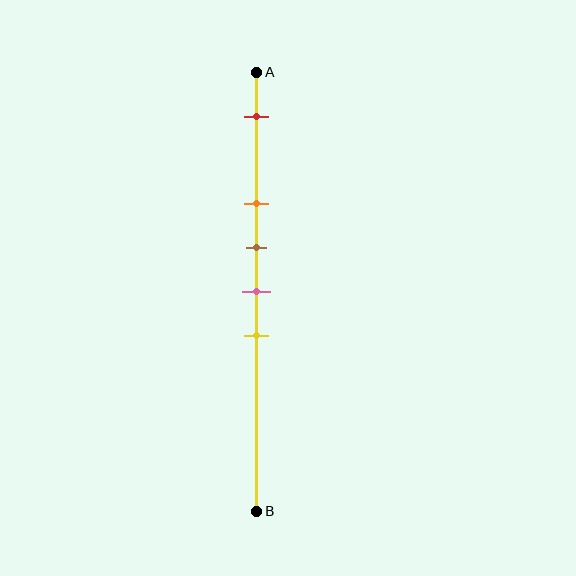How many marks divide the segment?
There are 5 marks dividing the segment.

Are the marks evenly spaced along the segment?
No, the marks are not evenly spaced.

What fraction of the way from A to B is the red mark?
The red mark is approximately 10% (0.1) of the way from A to B.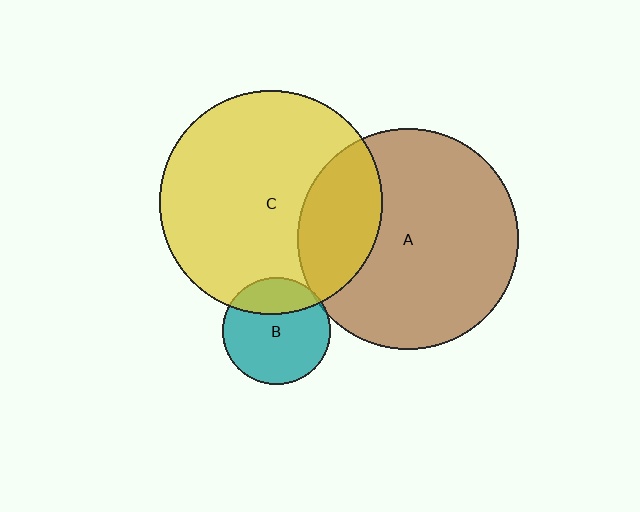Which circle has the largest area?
Circle C (yellow).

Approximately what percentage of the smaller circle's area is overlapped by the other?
Approximately 5%.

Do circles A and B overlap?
Yes.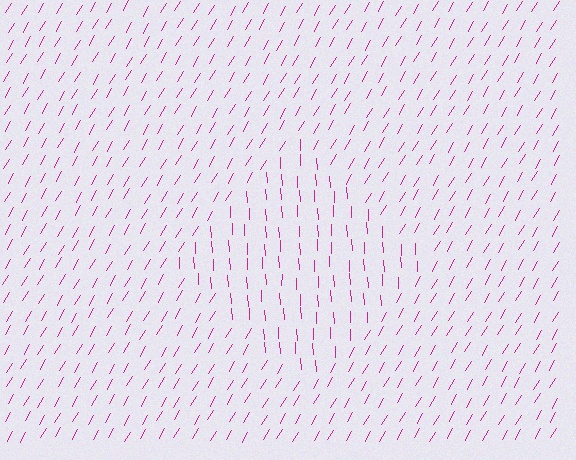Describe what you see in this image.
The image is filled with small magenta line segments. A diamond region in the image has lines oriented differently from the surrounding lines, creating a visible texture boundary.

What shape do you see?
I see a diamond.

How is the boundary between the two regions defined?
The boundary is defined purely by a change in line orientation (approximately 33 degrees difference). All lines are the same color and thickness.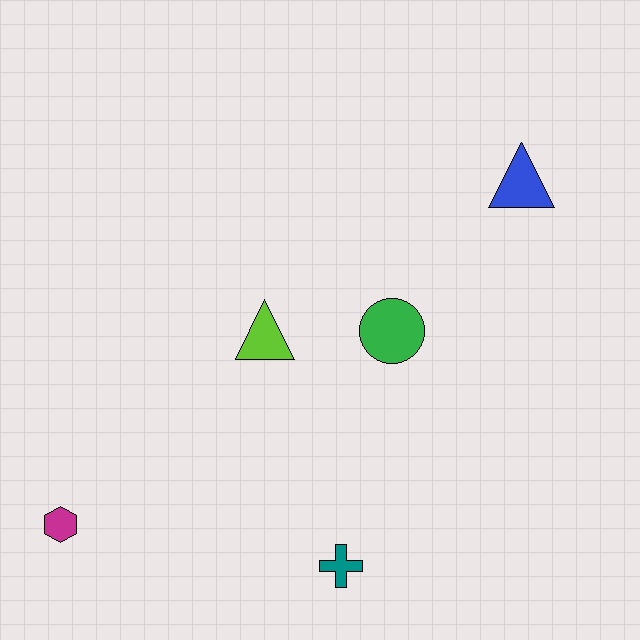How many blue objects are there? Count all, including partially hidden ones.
There is 1 blue object.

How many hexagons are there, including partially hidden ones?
There is 1 hexagon.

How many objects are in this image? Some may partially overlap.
There are 5 objects.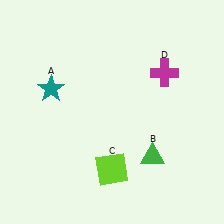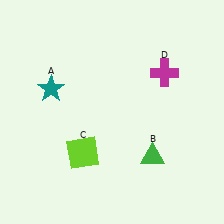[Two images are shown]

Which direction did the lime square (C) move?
The lime square (C) moved left.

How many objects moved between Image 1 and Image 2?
1 object moved between the two images.